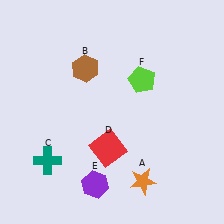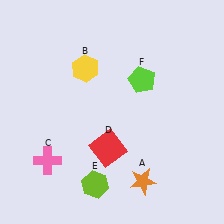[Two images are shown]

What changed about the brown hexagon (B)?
In Image 1, B is brown. In Image 2, it changed to yellow.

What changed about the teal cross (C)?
In Image 1, C is teal. In Image 2, it changed to pink.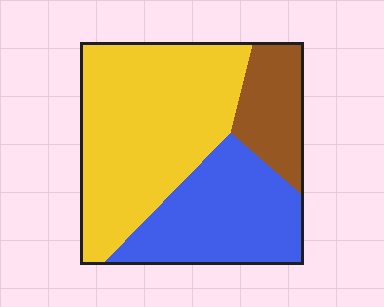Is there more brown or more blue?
Blue.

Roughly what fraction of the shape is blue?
Blue takes up about one third (1/3) of the shape.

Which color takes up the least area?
Brown, at roughly 15%.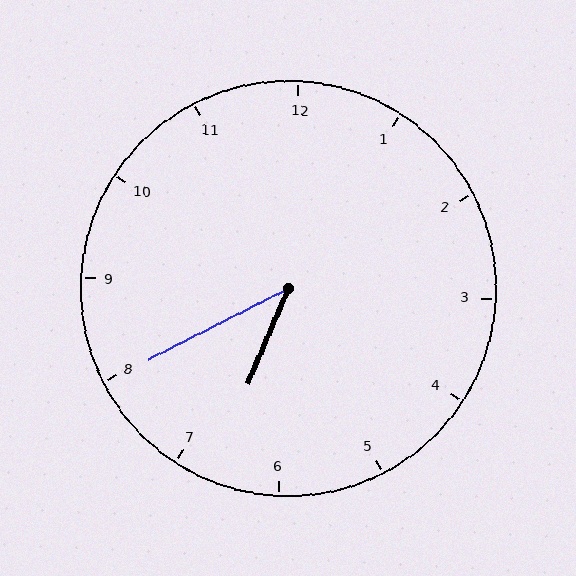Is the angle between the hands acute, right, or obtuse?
It is acute.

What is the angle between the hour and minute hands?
Approximately 40 degrees.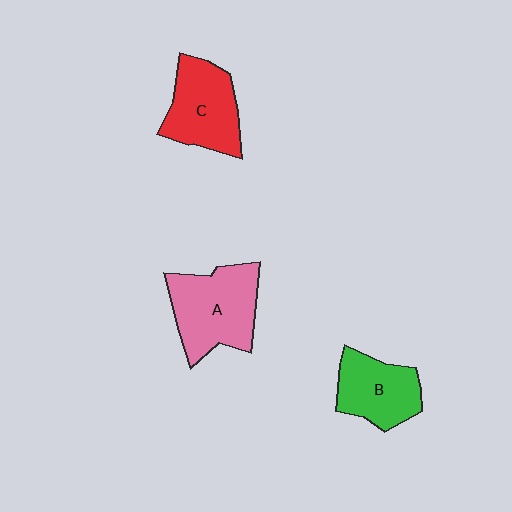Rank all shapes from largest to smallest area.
From largest to smallest: A (pink), C (red), B (green).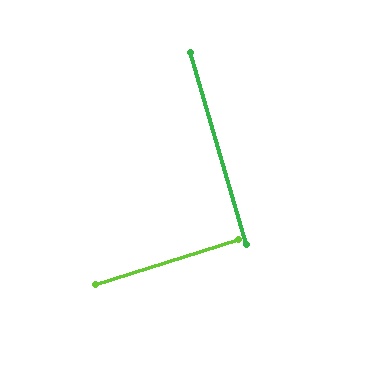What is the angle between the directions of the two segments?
Approximately 89 degrees.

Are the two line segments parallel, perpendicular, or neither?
Perpendicular — they meet at approximately 89°.